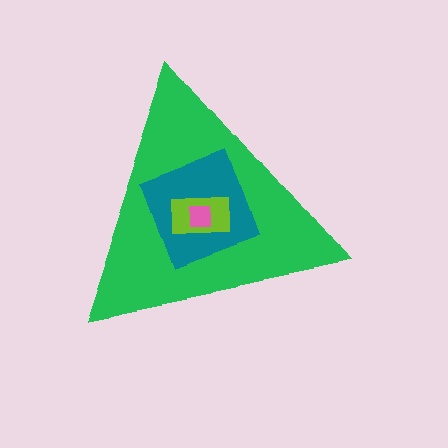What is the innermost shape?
The pink square.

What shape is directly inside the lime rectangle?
The pink square.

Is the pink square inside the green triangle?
Yes.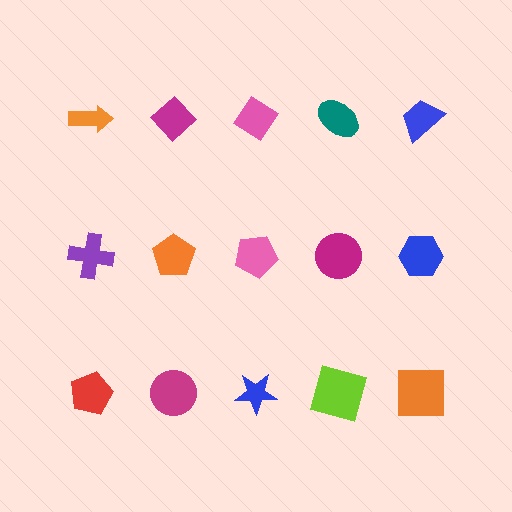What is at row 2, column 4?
A magenta circle.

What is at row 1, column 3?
A pink diamond.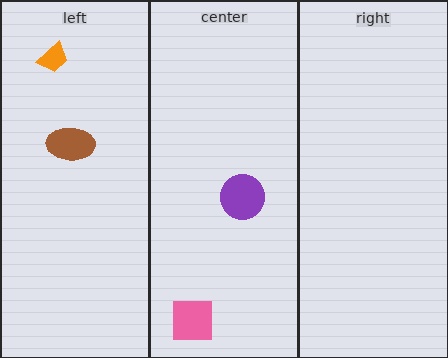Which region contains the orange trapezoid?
The left region.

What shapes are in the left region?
The orange trapezoid, the brown ellipse.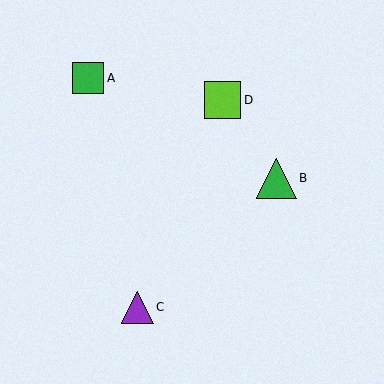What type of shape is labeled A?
Shape A is a green square.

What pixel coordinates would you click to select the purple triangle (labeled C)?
Click at (138, 307) to select the purple triangle C.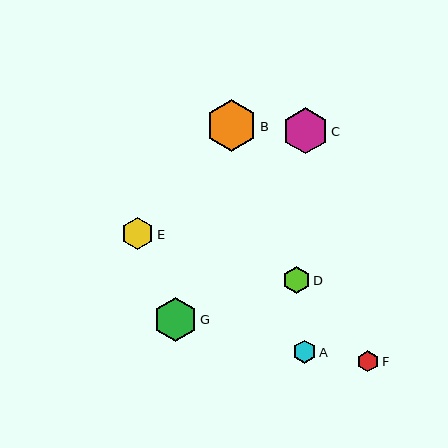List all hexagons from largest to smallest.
From largest to smallest: B, C, G, E, D, A, F.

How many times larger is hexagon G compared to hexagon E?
Hexagon G is approximately 1.3 times the size of hexagon E.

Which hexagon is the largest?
Hexagon B is the largest with a size of approximately 51 pixels.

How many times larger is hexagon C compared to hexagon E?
Hexagon C is approximately 1.4 times the size of hexagon E.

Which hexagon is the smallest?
Hexagon F is the smallest with a size of approximately 21 pixels.